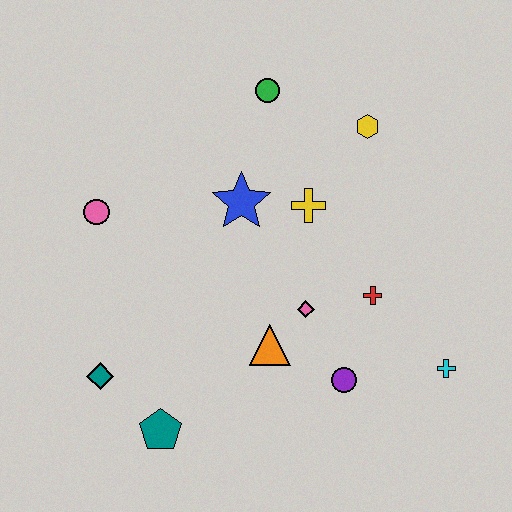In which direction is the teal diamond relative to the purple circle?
The teal diamond is to the left of the purple circle.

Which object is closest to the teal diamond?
The teal pentagon is closest to the teal diamond.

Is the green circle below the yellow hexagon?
No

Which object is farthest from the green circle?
The teal pentagon is farthest from the green circle.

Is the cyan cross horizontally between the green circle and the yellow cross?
No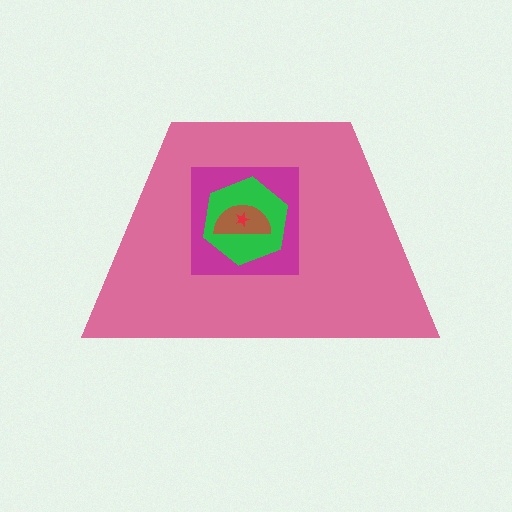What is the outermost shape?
The pink trapezoid.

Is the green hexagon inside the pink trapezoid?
Yes.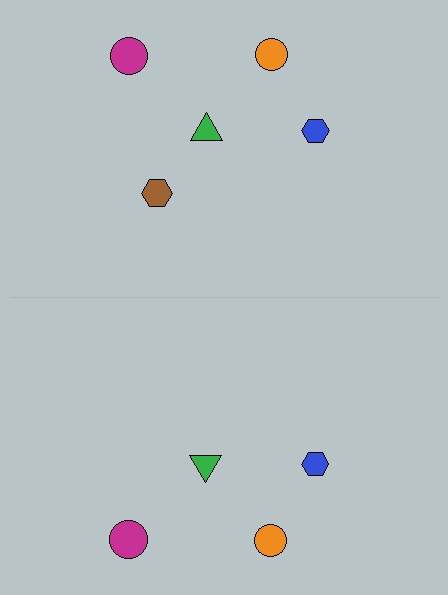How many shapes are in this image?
There are 9 shapes in this image.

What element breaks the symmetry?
A brown hexagon is missing from the bottom side.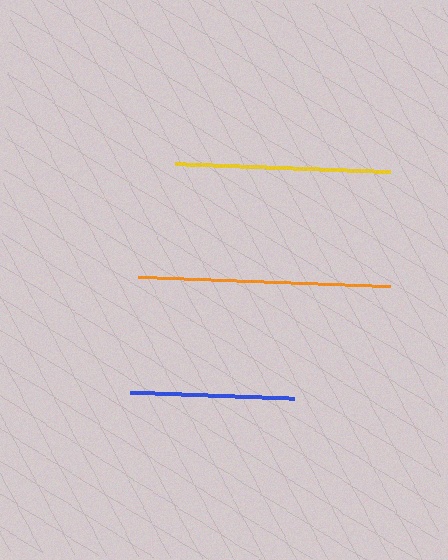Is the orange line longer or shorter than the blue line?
The orange line is longer than the blue line.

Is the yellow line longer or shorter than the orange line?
The orange line is longer than the yellow line.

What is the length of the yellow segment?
The yellow segment is approximately 215 pixels long.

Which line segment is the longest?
The orange line is the longest at approximately 252 pixels.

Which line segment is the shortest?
The blue line is the shortest at approximately 164 pixels.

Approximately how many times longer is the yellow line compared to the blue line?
The yellow line is approximately 1.3 times the length of the blue line.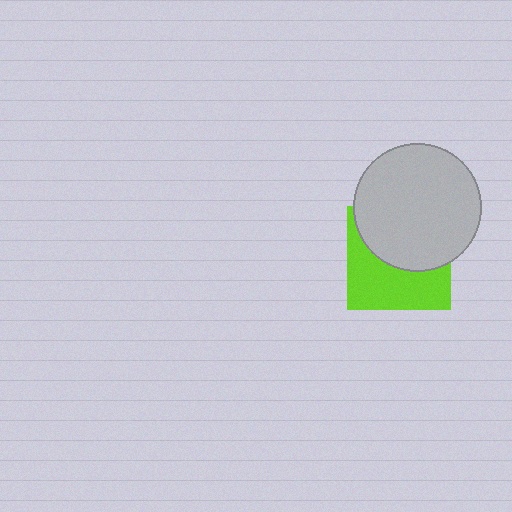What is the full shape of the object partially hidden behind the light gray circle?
The partially hidden object is a lime square.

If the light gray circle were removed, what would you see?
You would see the complete lime square.